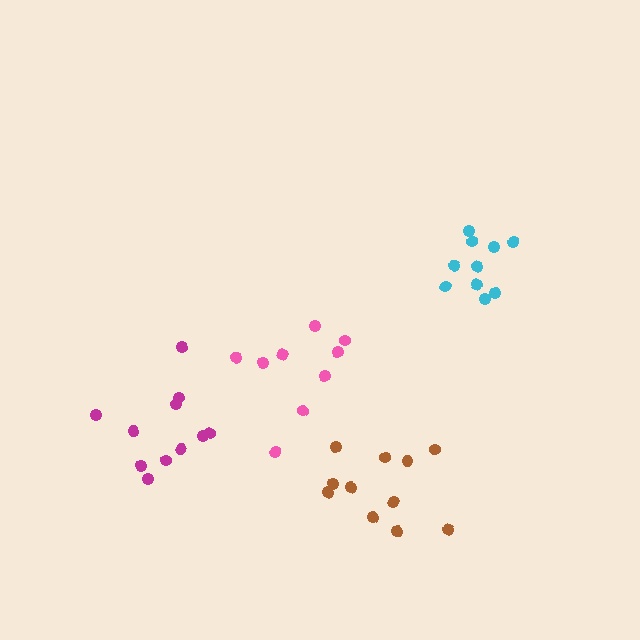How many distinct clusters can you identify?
There are 4 distinct clusters.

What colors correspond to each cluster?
The clusters are colored: magenta, cyan, brown, pink.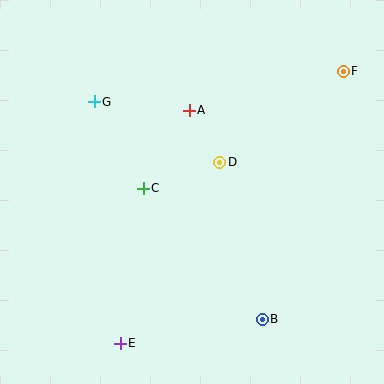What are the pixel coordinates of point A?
Point A is at (189, 110).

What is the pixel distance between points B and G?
The distance between B and G is 275 pixels.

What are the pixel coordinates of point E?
Point E is at (120, 343).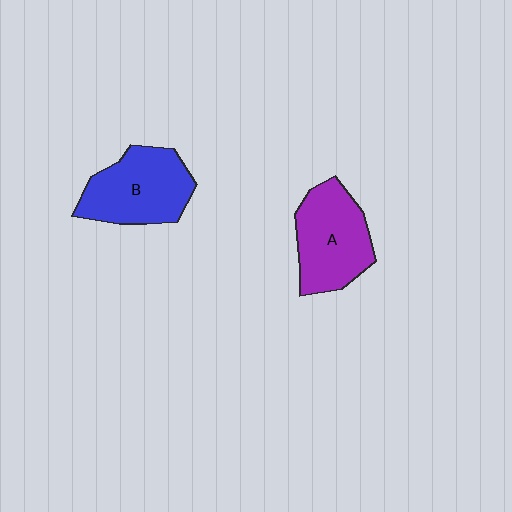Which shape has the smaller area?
Shape A (purple).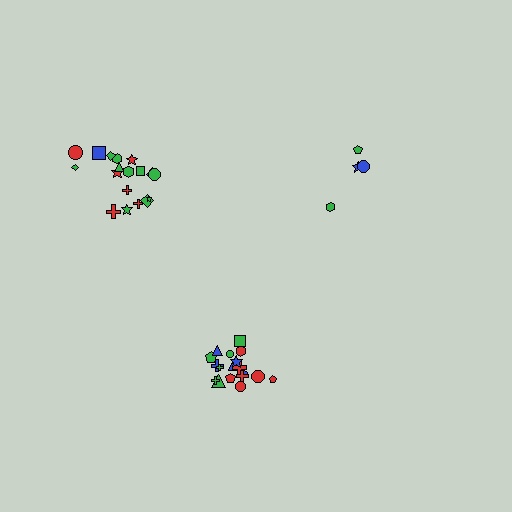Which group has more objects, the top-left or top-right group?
The top-left group.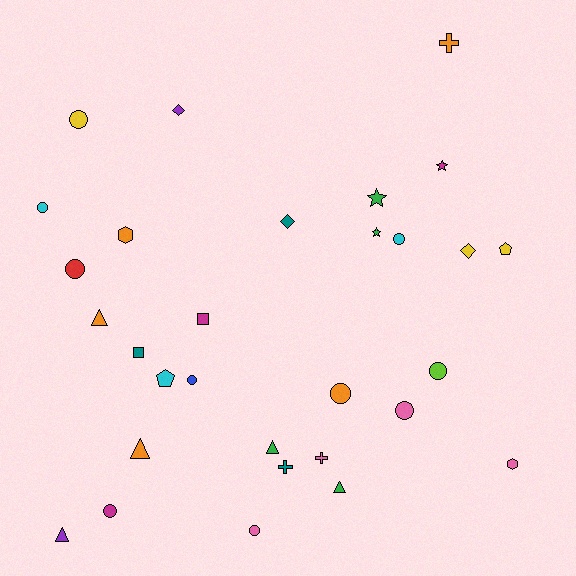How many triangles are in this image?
There are 5 triangles.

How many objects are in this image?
There are 30 objects.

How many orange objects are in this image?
There are 5 orange objects.